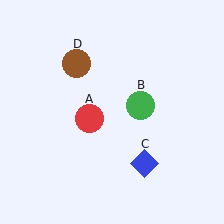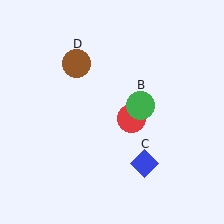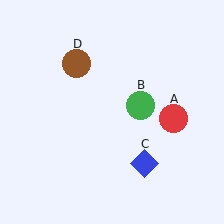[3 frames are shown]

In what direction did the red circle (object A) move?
The red circle (object A) moved right.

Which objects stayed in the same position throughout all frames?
Green circle (object B) and blue diamond (object C) and brown circle (object D) remained stationary.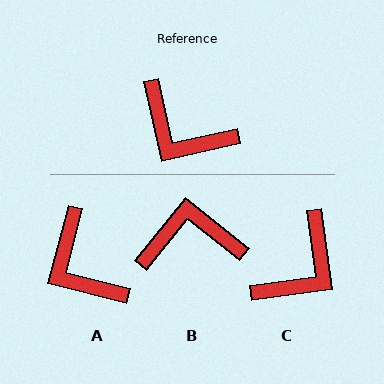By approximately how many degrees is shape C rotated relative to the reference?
Approximately 85 degrees counter-clockwise.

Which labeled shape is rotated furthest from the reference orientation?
B, about 141 degrees away.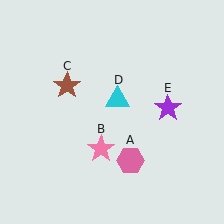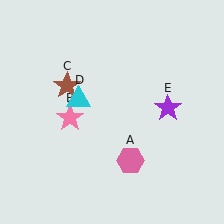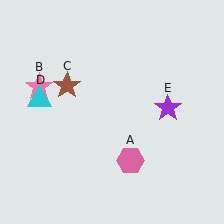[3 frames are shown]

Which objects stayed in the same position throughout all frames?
Pink hexagon (object A) and brown star (object C) and purple star (object E) remained stationary.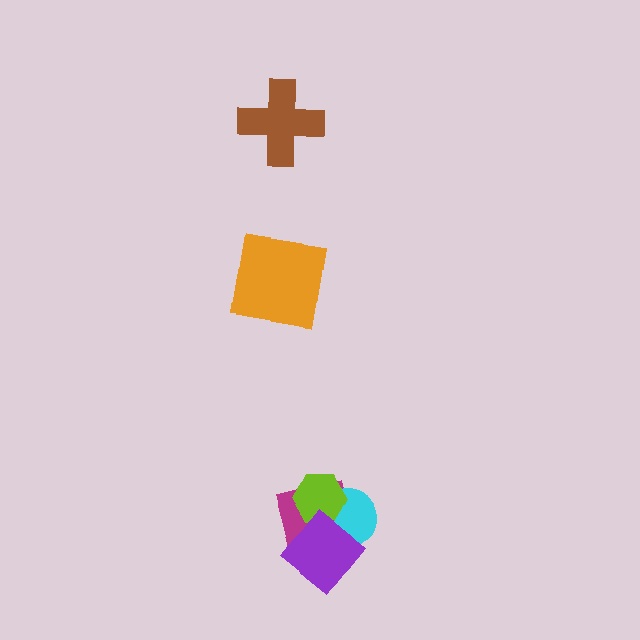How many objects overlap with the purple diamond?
2 objects overlap with the purple diamond.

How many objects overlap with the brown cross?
0 objects overlap with the brown cross.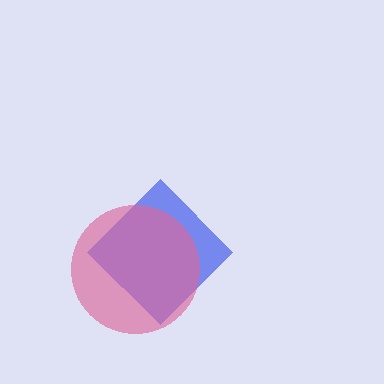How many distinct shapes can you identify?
There are 2 distinct shapes: a blue diamond, a pink circle.